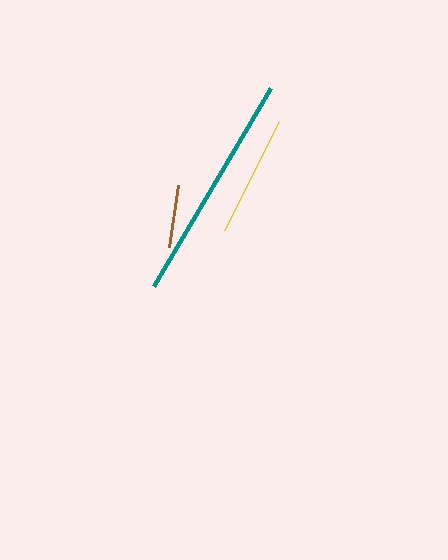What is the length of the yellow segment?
The yellow segment is approximately 121 pixels long.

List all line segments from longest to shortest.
From longest to shortest: teal, yellow, brown.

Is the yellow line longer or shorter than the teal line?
The teal line is longer than the yellow line.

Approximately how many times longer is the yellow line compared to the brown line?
The yellow line is approximately 1.9 times the length of the brown line.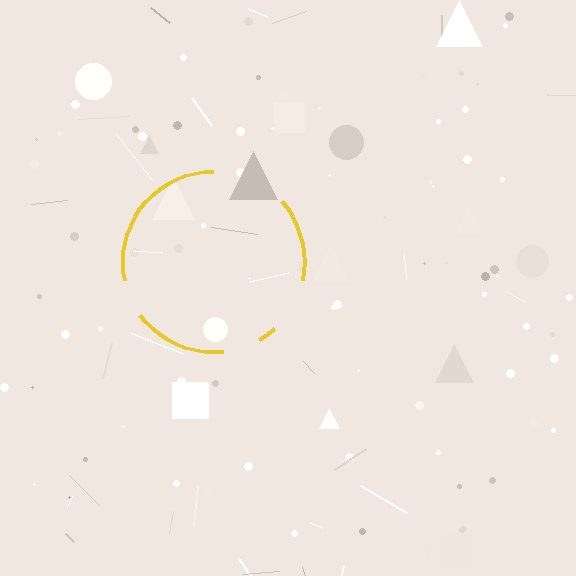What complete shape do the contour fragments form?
The contour fragments form a circle.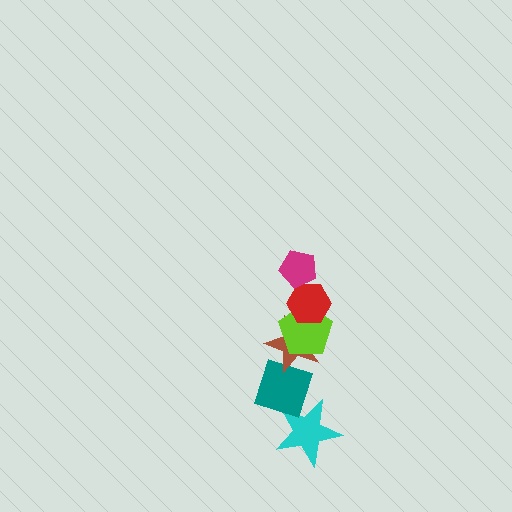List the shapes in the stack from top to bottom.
From top to bottom: the magenta pentagon, the red hexagon, the lime pentagon, the brown star, the teal diamond, the cyan star.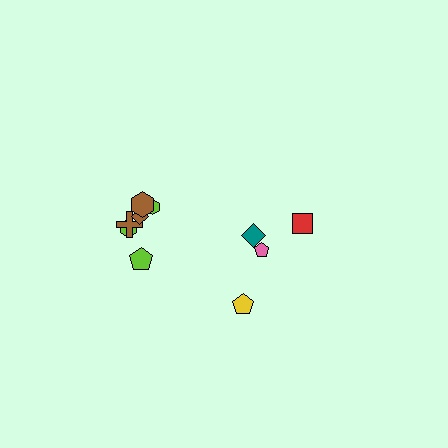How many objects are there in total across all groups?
There are 10 objects.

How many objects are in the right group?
There are 4 objects.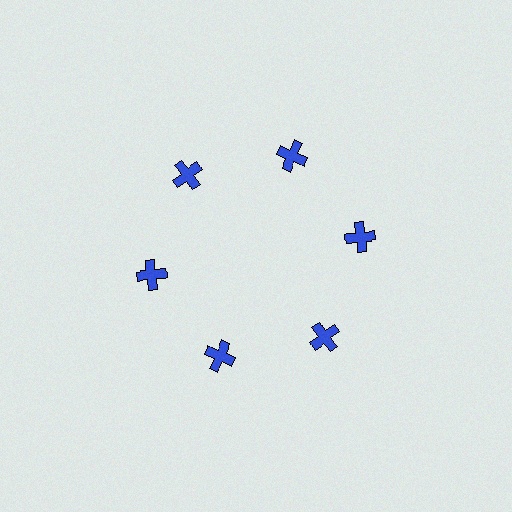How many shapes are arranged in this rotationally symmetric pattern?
There are 6 shapes, arranged in 6 groups of 1.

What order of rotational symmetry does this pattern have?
This pattern has 6-fold rotational symmetry.